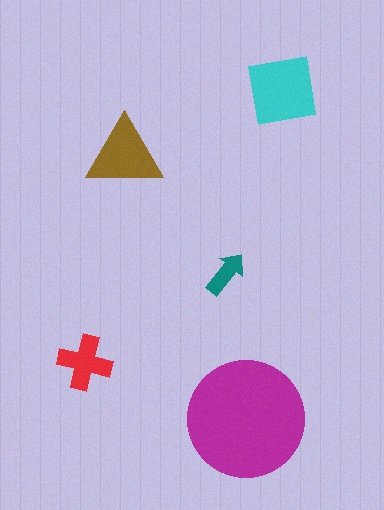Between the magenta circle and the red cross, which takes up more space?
The magenta circle.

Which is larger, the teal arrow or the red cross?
The red cross.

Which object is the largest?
The magenta circle.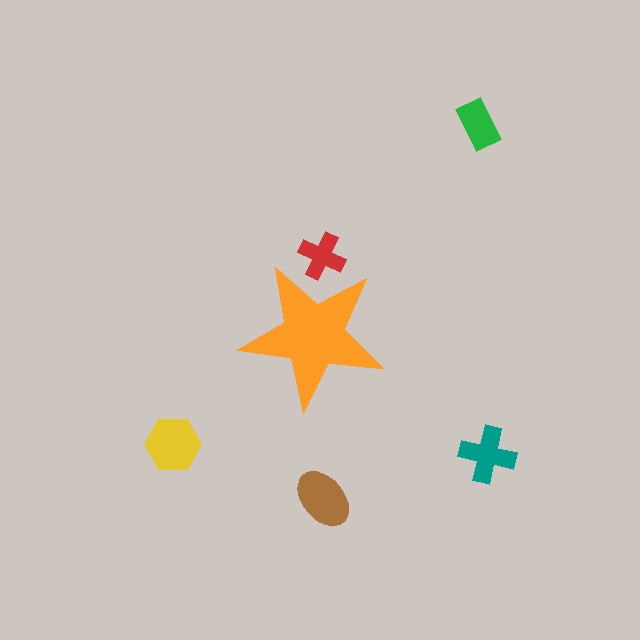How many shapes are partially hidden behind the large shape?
1 shape is partially hidden.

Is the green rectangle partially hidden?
No, the green rectangle is fully visible.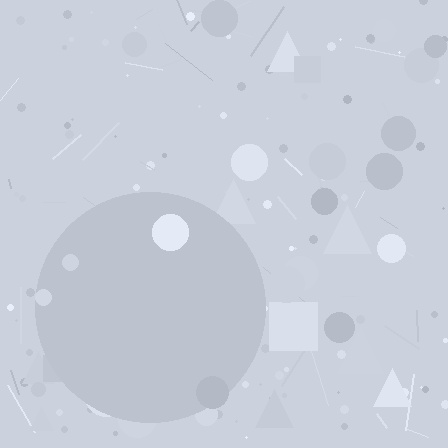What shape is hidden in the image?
A circle is hidden in the image.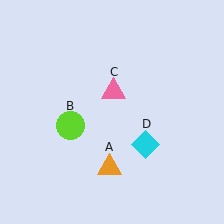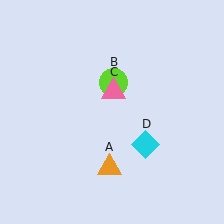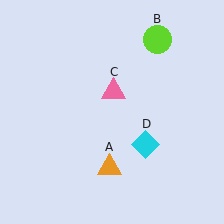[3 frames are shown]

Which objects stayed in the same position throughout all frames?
Orange triangle (object A) and pink triangle (object C) and cyan diamond (object D) remained stationary.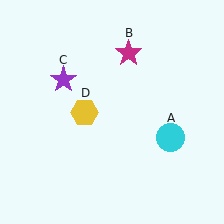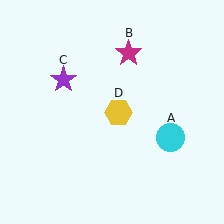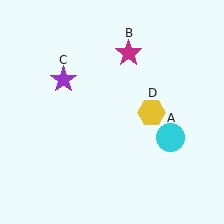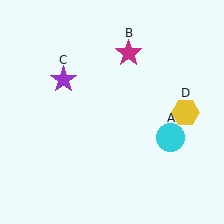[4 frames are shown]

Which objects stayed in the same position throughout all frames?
Cyan circle (object A) and magenta star (object B) and purple star (object C) remained stationary.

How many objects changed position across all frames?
1 object changed position: yellow hexagon (object D).